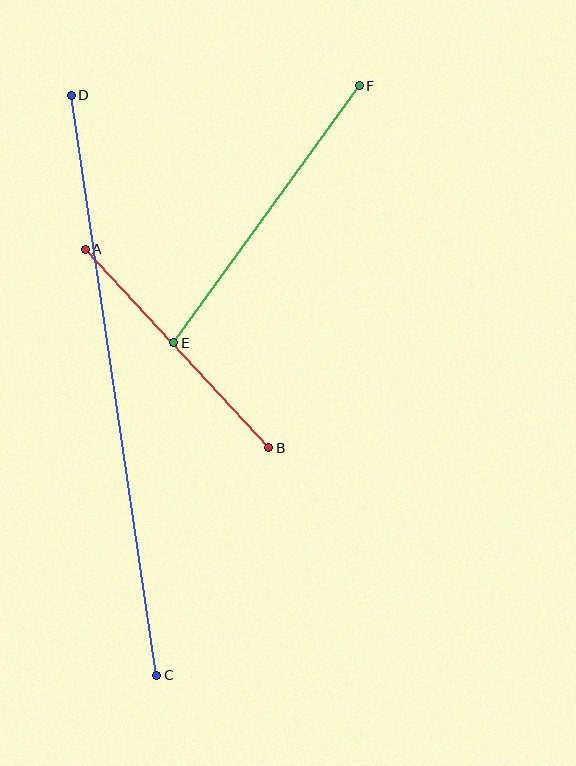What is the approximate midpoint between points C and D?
The midpoint is at approximately (114, 385) pixels.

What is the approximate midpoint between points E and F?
The midpoint is at approximately (266, 214) pixels.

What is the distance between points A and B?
The distance is approximately 270 pixels.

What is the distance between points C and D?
The distance is approximately 586 pixels.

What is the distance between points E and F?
The distance is approximately 317 pixels.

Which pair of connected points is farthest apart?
Points C and D are farthest apart.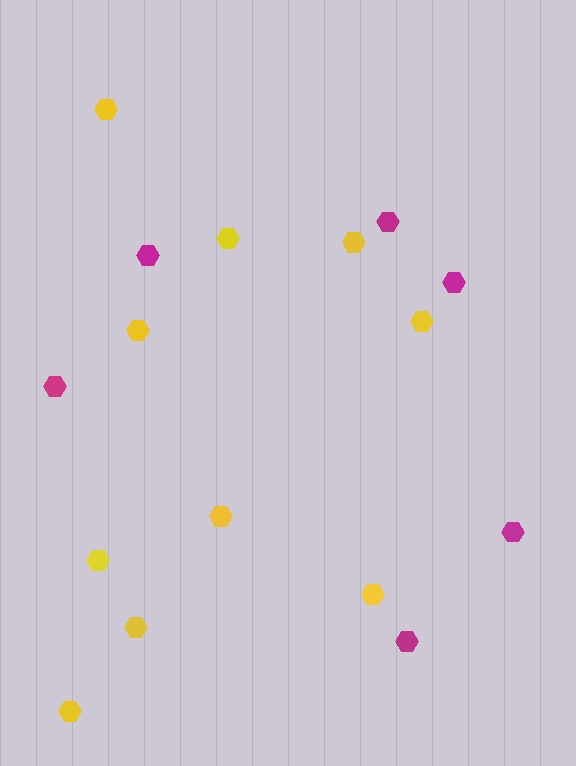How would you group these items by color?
There are 2 groups: one group of yellow hexagons (10) and one group of magenta hexagons (6).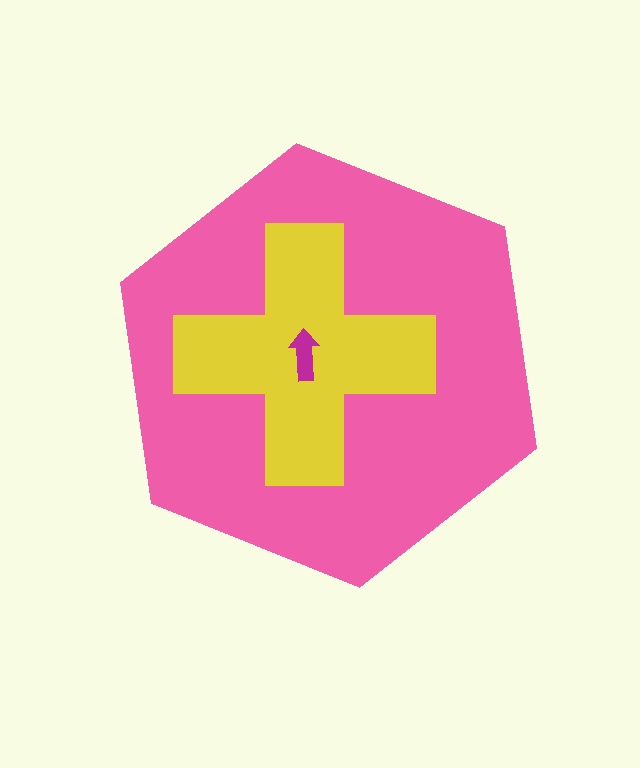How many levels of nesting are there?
3.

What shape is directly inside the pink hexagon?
The yellow cross.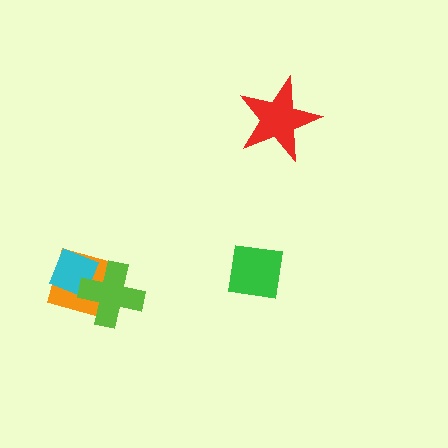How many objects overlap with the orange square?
2 objects overlap with the orange square.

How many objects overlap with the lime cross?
2 objects overlap with the lime cross.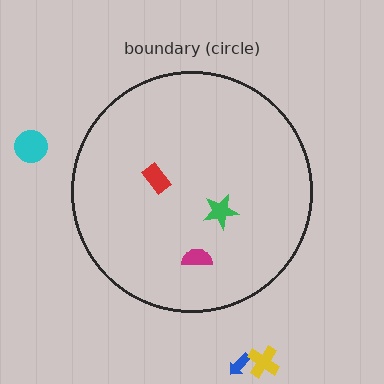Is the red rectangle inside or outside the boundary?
Inside.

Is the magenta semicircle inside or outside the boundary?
Inside.